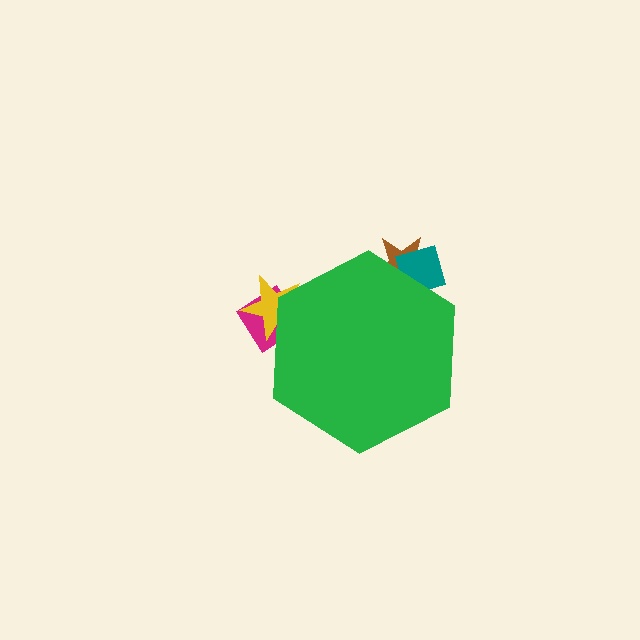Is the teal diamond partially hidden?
Yes, the teal diamond is partially hidden behind the green hexagon.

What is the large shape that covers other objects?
A green hexagon.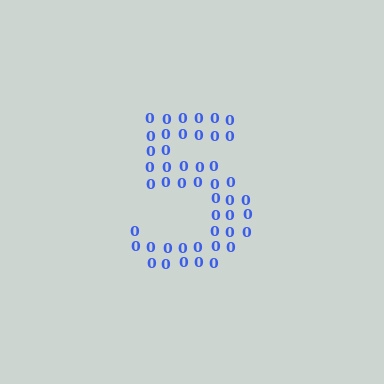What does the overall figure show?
The overall figure shows the digit 5.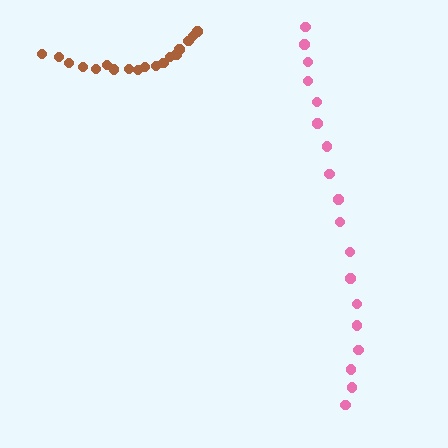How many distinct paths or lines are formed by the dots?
There are 2 distinct paths.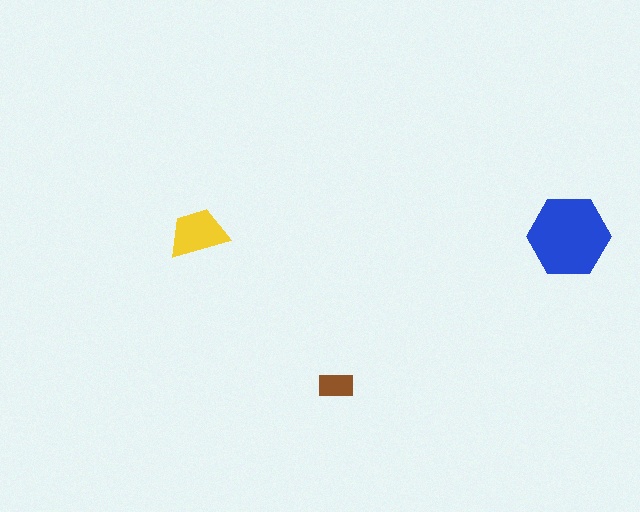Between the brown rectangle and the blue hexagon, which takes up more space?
The blue hexagon.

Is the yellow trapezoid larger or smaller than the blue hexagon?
Smaller.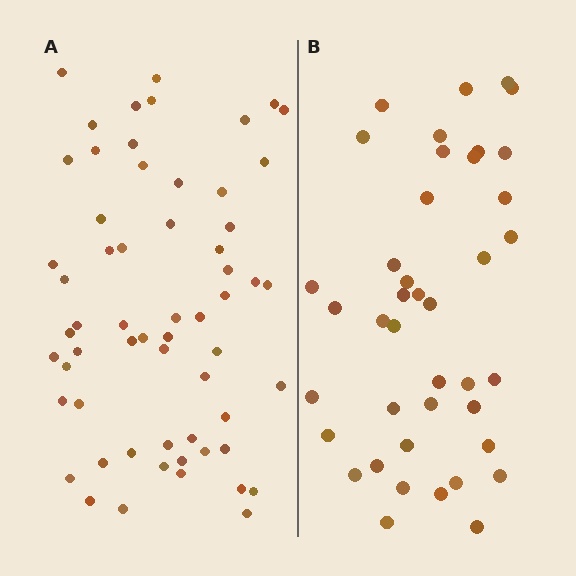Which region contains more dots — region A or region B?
Region A (the left region) has more dots.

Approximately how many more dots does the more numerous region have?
Region A has approximately 20 more dots than region B.